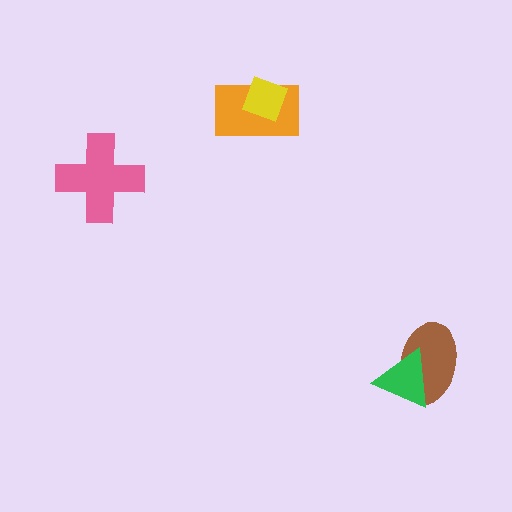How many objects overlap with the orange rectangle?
1 object overlaps with the orange rectangle.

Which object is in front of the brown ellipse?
The green triangle is in front of the brown ellipse.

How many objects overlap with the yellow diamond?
1 object overlaps with the yellow diamond.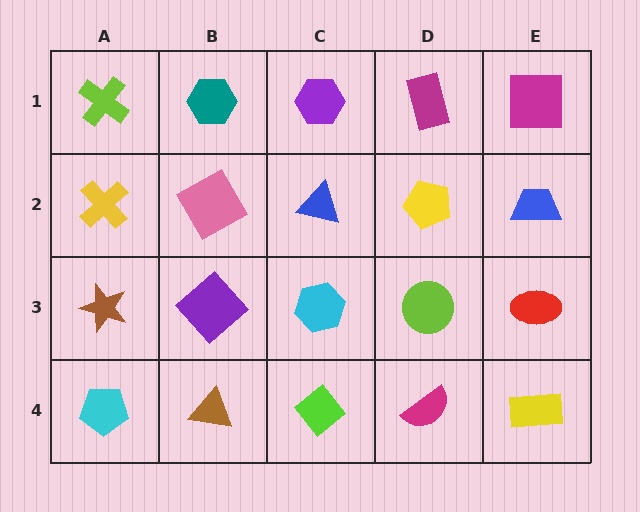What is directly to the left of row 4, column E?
A magenta semicircle.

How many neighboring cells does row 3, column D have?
4.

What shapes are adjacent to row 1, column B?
A pink square (row 2, column B), a lime cross (row 1, column A), a purple hexagon (row 1, column C).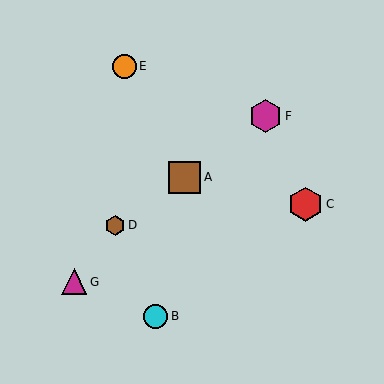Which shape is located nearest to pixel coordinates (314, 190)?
The red hexagon (labeled C) at (305, 204) is nearest to that location.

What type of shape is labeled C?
Shape C is a red hexagon.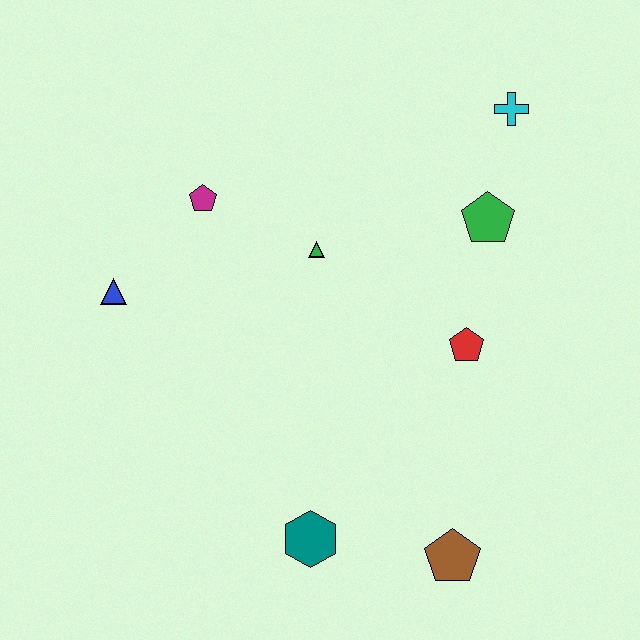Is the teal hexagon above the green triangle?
No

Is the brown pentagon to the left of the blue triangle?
No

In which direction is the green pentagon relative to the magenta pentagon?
The green pentagon is to the right of the magenta pentagon.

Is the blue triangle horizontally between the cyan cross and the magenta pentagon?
No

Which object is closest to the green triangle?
The magenta pentagon is closest to the green triangle.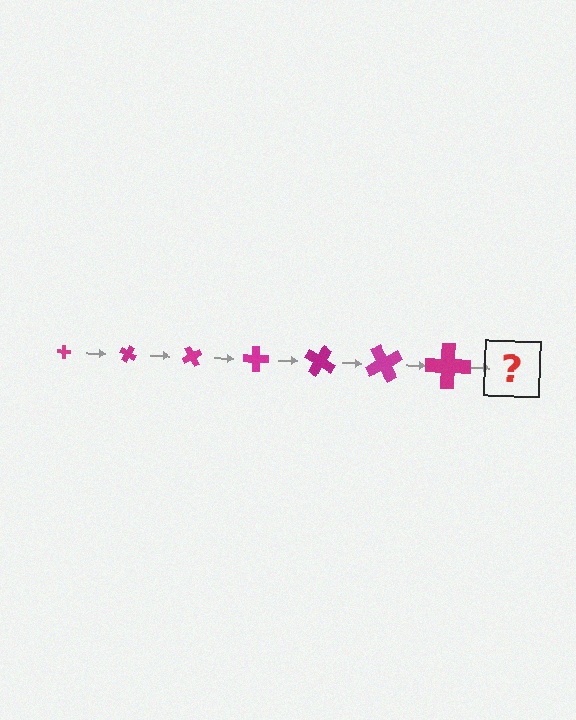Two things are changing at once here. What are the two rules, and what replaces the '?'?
The two rules are that the cross grows larger each step and it rotates 30 degrees each step. The '?' should be a cross, larger than the previous one and rotated 210 degrees from the start.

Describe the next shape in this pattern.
It should be a cross, larger than the previous one and rotated 210 degrees from the start.